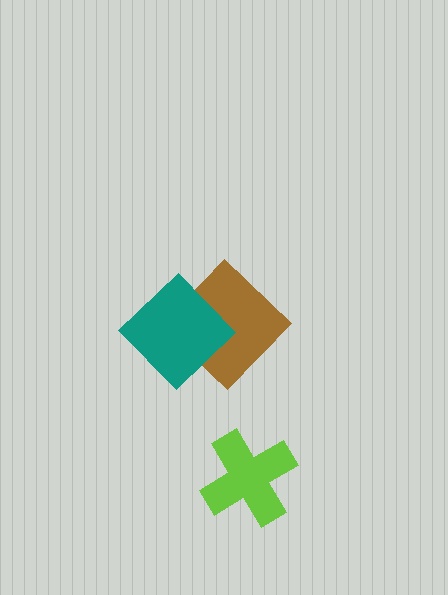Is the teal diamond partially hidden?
No, no other shape covers it.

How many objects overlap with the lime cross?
0 objects overlap with the lime cross.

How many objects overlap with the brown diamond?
1 object overlaps with the brown diamond.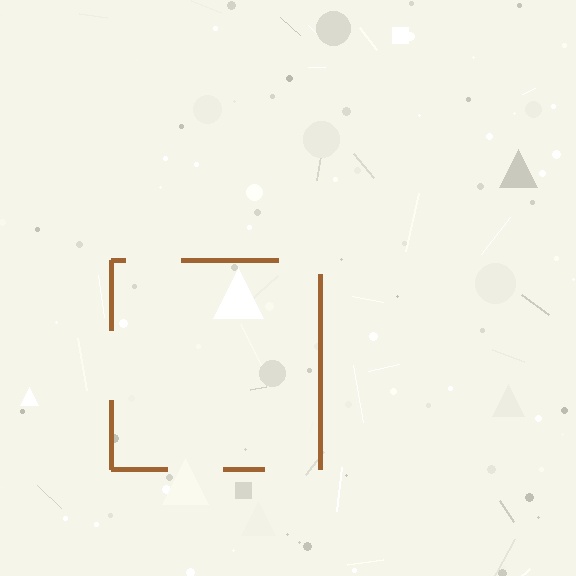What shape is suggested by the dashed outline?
The dashed outline suggests a square.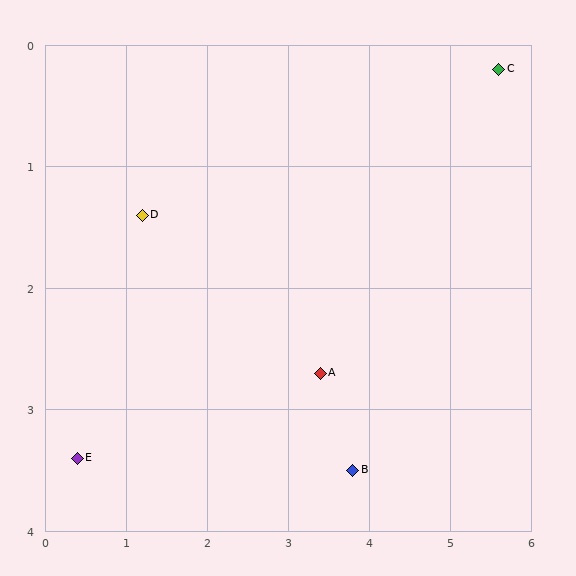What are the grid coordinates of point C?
Point C is at approximately (5.6, 0.2).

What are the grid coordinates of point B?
Point B is at approximately (3.8, 3.5).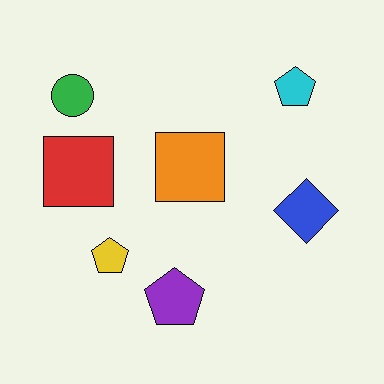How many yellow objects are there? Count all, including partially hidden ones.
There is 1 yellow object.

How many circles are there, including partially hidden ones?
There is 1 circle.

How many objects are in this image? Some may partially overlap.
There are 7 objects.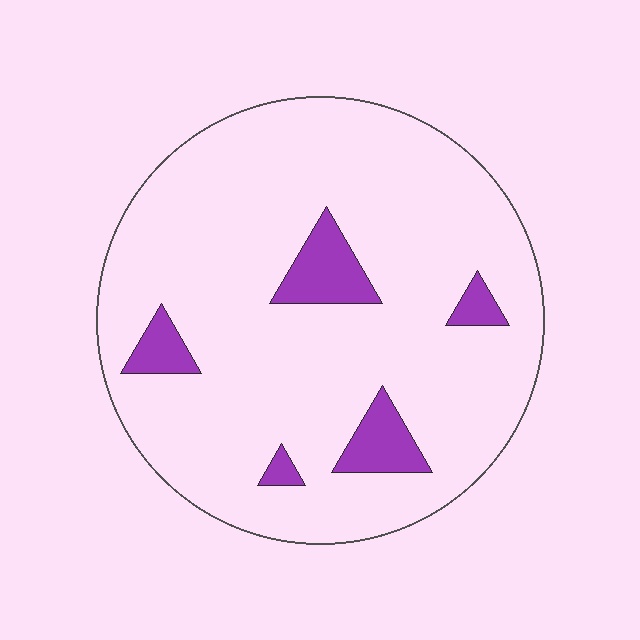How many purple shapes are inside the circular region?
5.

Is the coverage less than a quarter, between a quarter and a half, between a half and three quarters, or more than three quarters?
Less than a quarter.